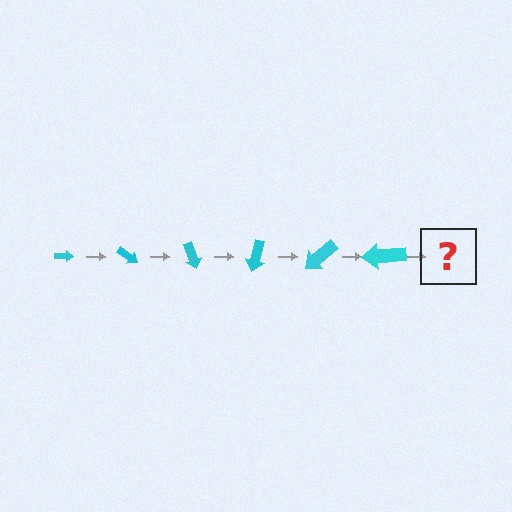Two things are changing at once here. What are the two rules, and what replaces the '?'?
The two rules are that the arrow grows larger each step and it rotates 35 degrees each step. The '?' should be an arrow, larger than the previous one and rotated 210 degrees from the start.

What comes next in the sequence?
The next element should be an arrow, larger than the previous one and rotated 210 degrees from the start.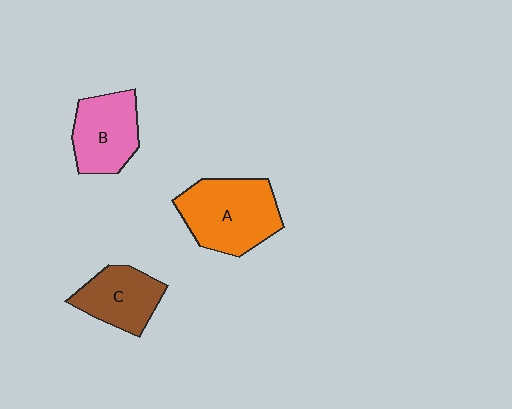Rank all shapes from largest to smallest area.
From largest to smallest: A (orange), B (pink), C (brown).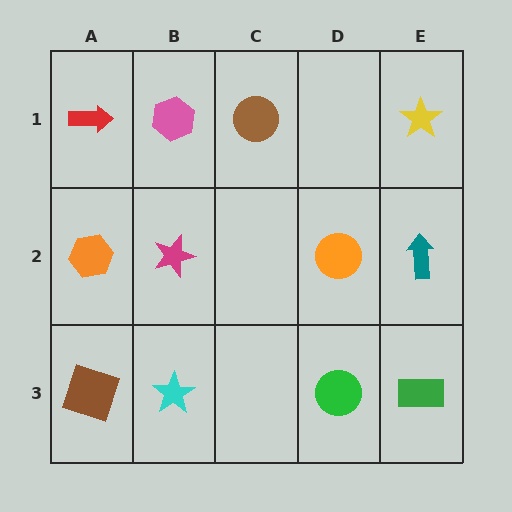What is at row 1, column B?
A pink hexagon.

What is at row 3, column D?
A green circle.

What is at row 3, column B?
A cyan star.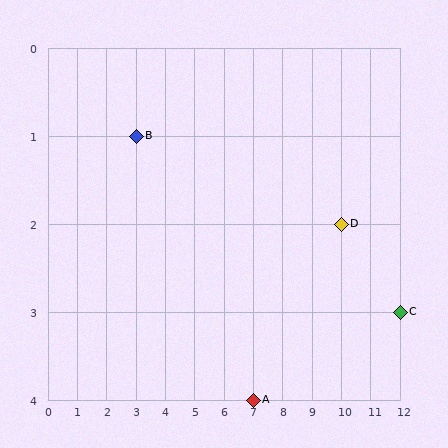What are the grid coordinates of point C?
Point C is at grid coordinates (12, 3).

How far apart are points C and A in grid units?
Points C and A are 5 columns and 1 row apart (about 5.1 grid units diagonally).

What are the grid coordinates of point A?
Point A is at grid coordinates (7, 4).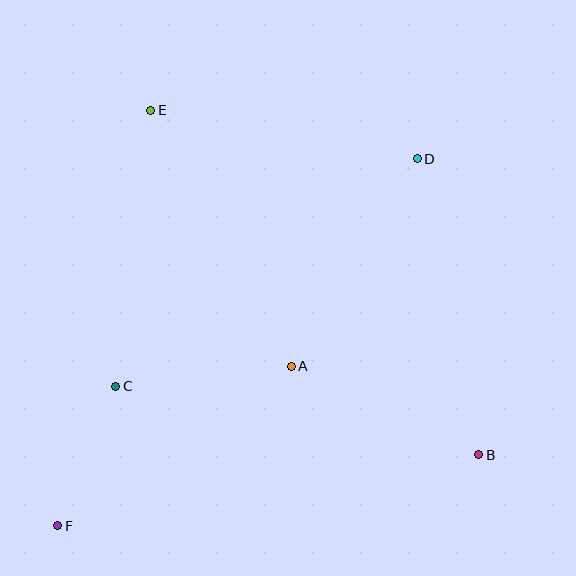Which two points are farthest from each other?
Points D and F are farthest from each other.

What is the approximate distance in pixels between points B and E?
The distance between B and E is approximately 476 pixels.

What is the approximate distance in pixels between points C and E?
The distance between C and E is approximately 278 pixels.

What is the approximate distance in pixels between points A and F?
The distance between A and F is approximately 283 pixels.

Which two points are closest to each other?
Points C and F are closest to each other.